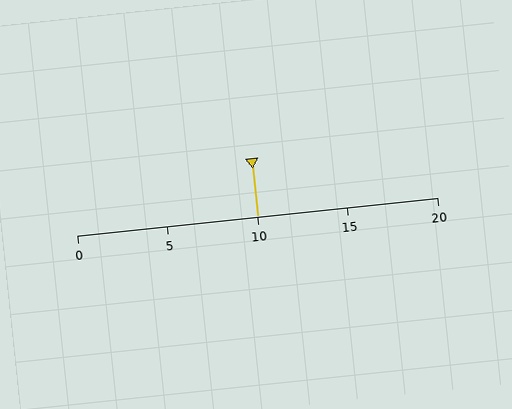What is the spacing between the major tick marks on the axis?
The major ticks are spaced 5 apart.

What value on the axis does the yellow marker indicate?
The marker indicates approximately 10.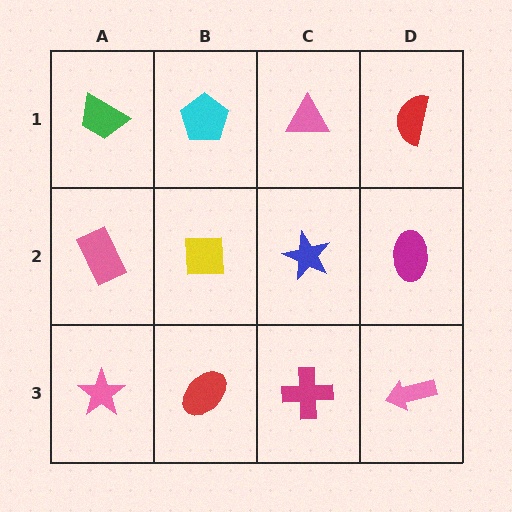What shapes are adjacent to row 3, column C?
A blue star (row 2, column C), a red ellipse (row 3, column B), a pink arrow (row 3, column D).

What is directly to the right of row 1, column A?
A cyan pentagon.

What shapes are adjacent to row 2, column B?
A cyan pentagon (row 1, column B), a red ellipse (row 3, column B), a pink rectangle (row 2, column A), a blue star (row 2, column C).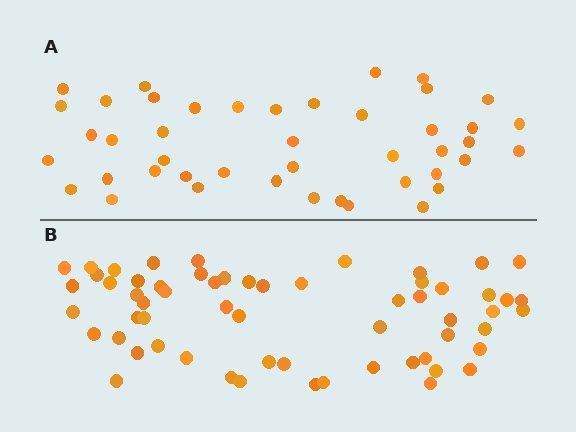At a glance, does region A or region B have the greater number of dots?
Region B (the bottom region) has more dots.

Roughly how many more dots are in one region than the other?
Region B has approximately 15 more dots than region A.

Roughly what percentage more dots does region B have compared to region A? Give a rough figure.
About 35% more.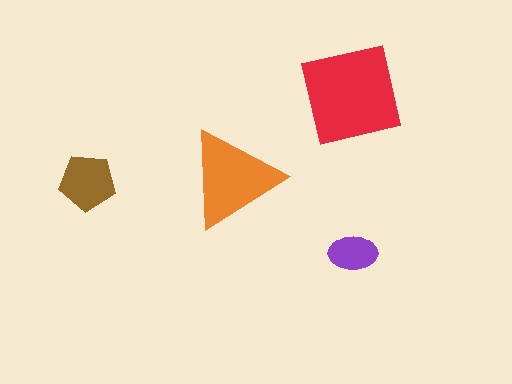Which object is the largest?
The red square.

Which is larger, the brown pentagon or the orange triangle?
The orange triangle.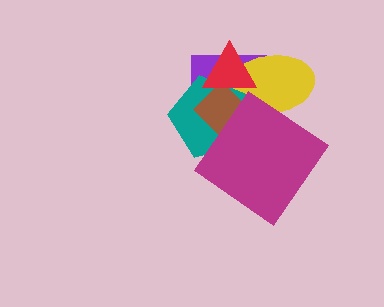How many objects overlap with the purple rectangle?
4 objects overlap with the purple rectangle.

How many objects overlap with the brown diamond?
5 objects overlap with the brown diamond.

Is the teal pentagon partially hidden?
Yes, it is partially covered by another shape.